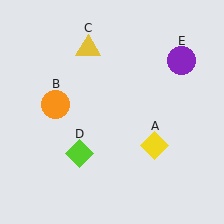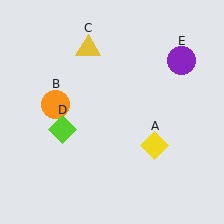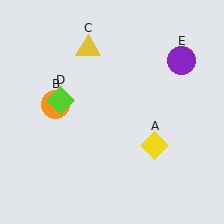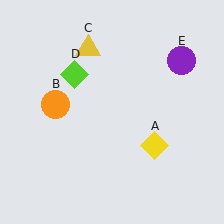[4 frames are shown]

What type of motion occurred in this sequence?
The lime diamond (object D) rotated clockwise around the center of the scene.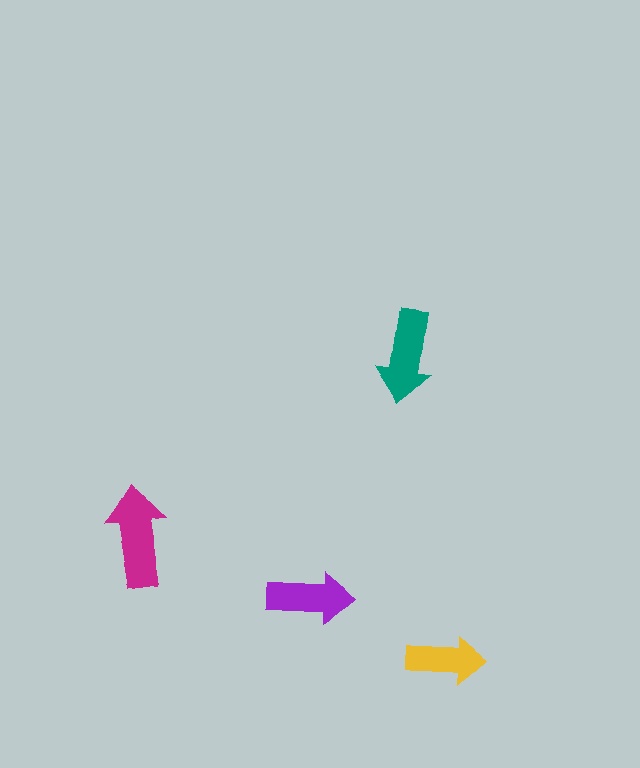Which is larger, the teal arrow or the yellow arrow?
The teal one.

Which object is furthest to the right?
The yellow arrow is rightmost.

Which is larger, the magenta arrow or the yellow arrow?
The magenta one.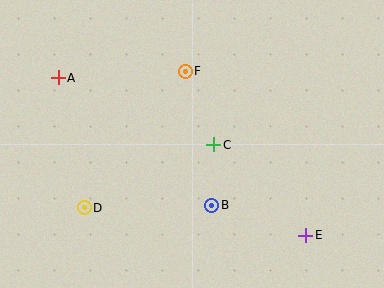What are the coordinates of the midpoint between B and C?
The midpoint between B and C is at (213, 175).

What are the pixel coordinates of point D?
Point D is at (84, 208).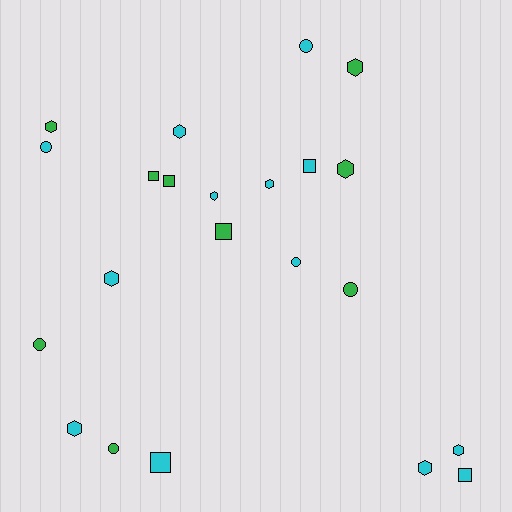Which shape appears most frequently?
Hexagon, with 10 objects.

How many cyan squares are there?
There are 3 cyan squares.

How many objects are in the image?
There are 22 objects.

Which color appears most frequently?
Cyan, with 13 objects.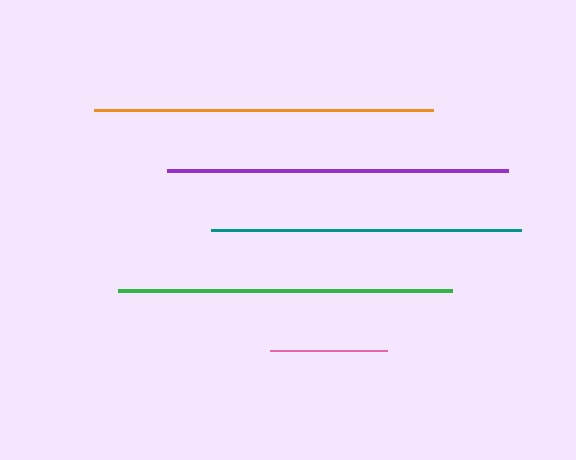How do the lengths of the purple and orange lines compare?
The purple and orange lines are approximately the same length.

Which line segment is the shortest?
The pink line is the shortest at approximately 117 pixels.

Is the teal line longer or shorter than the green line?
The green line is longer than the teal line.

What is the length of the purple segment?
The purple segment is approximately 341 pixels long.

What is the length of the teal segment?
The teal segment is approximately 310 pixels long.